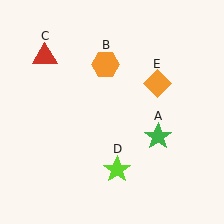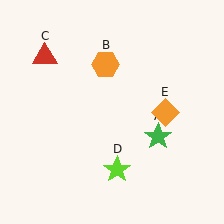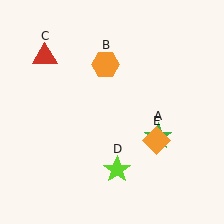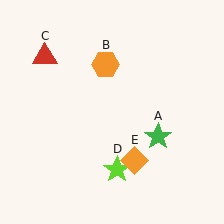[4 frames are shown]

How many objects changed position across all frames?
1 object changed position: orange diamond (object E).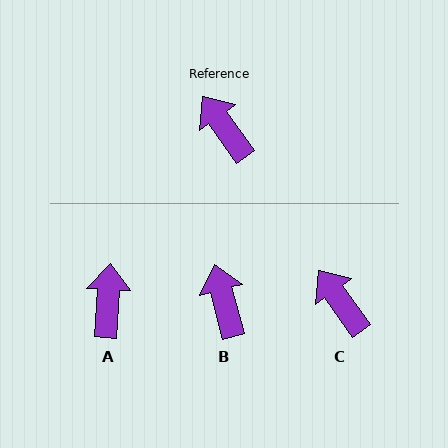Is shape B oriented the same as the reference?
No, it is off by about 20 degrees.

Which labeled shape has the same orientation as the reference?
C.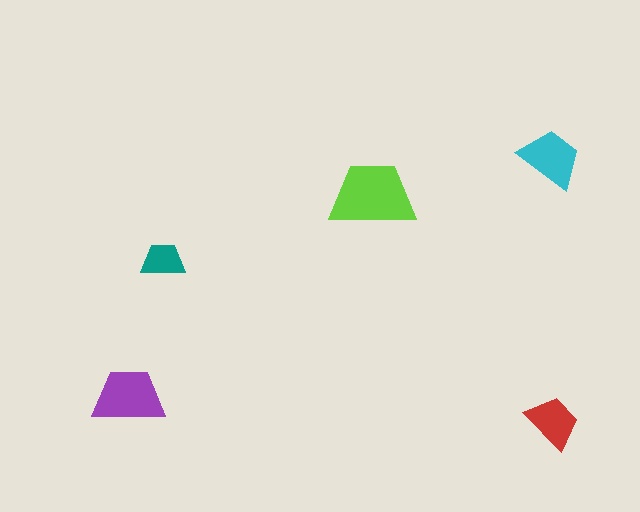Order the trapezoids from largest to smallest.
the lime one, the purple one, the cyan one, the red one, the teal one.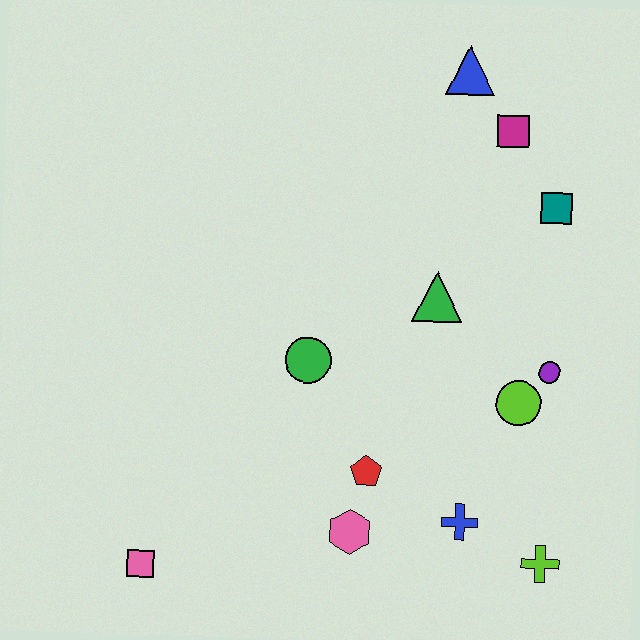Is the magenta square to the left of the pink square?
No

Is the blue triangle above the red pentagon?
Yes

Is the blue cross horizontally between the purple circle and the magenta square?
No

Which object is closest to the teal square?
The magenta square is closest to the teal square.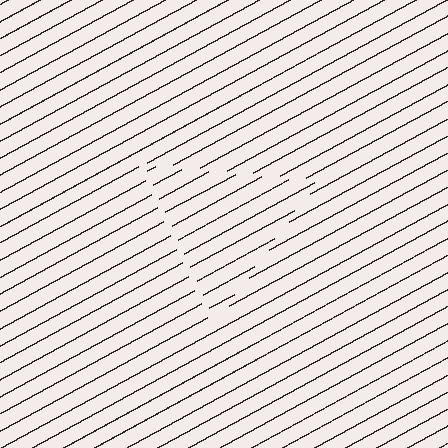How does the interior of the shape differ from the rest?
The interior of the shape contains the same grating, shifted by half a period — the contour is defined by the phase discontinuity where line-ends from the inner and outer gratings abut.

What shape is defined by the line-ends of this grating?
An illusory triangle. The interior of the shape contains the same grating, shifted by half a period — the contour is defined by the phase discontinuity where line-ends from the inner and outer gratings abut.